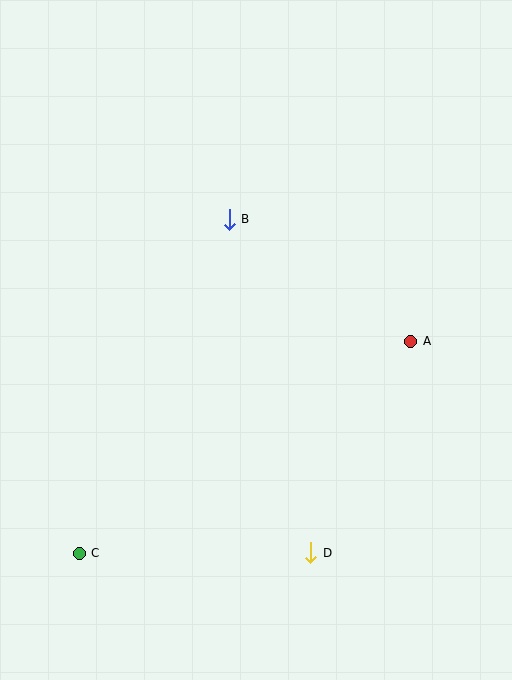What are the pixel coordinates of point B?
Point B is at (229, 219).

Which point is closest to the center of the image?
Point B at (229, 219) is closest to the center.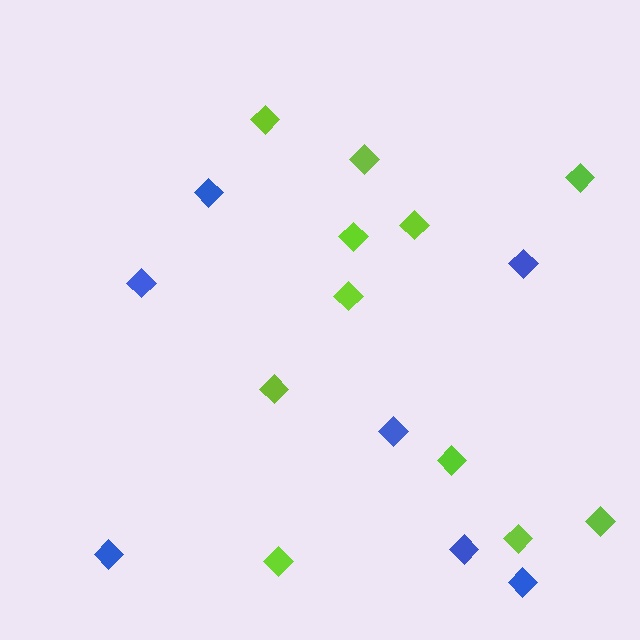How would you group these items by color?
There are 2 groups: one group of blue diamonds (7) and one group of lime diamonds (11).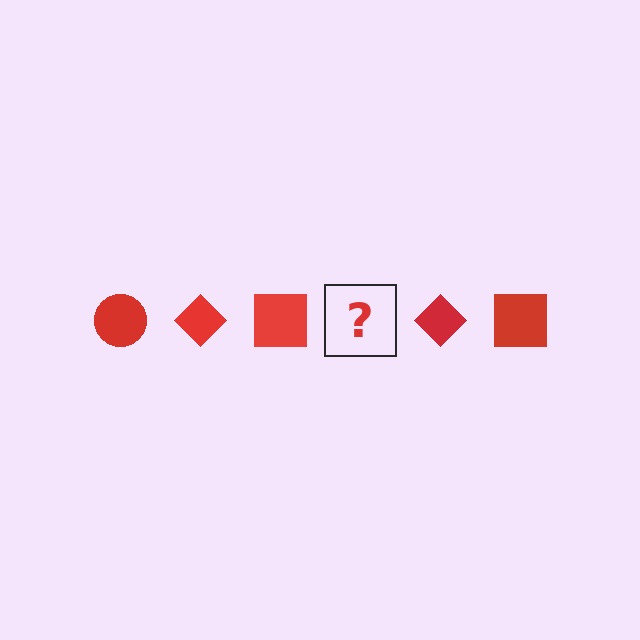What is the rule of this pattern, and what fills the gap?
The rule is that the pattern cycles through circle, diamond, square shapes in red. The gap should be filled with a red circle.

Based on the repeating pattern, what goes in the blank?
The blank should be a red circle.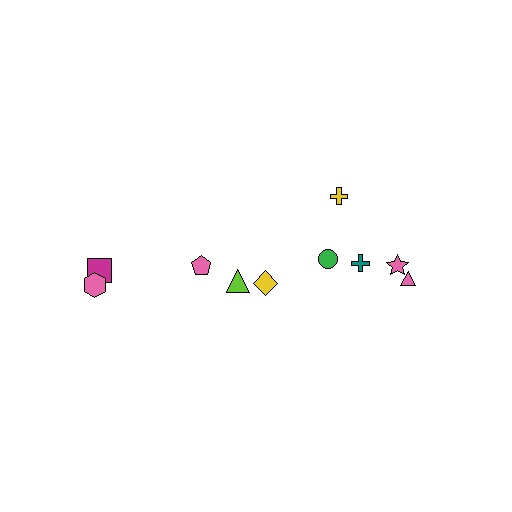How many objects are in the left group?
There are 4 objects.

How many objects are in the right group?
There are 6 objects.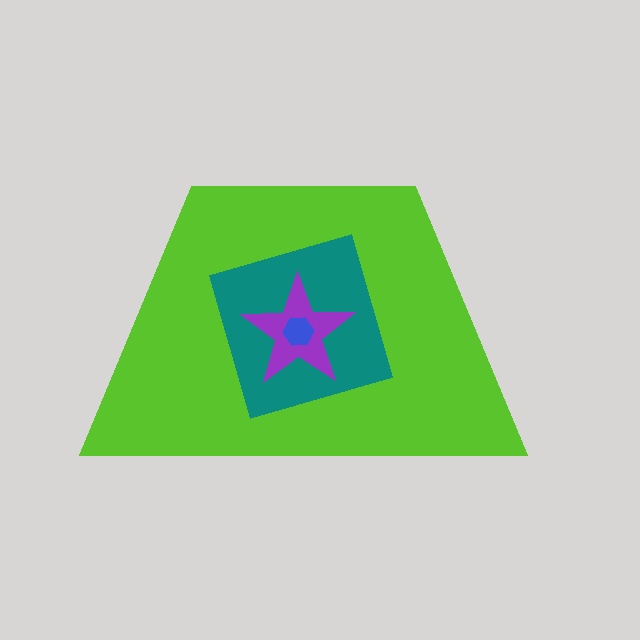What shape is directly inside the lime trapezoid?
The teal square.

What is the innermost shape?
The blue hexagon.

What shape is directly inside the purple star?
The blue hexagon.